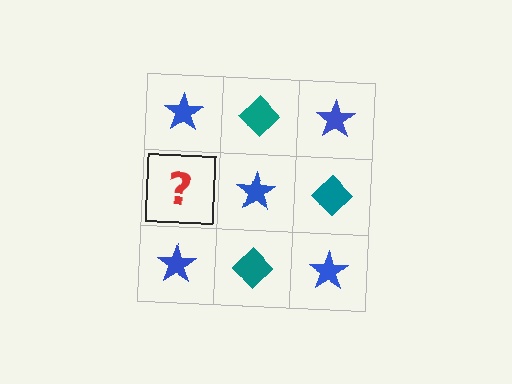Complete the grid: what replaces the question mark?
The question mark should be replaced with a teal diamond.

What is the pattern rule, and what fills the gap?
The rule is that it alternates blue star and teal diamond in a checkerboard pattern. The gap should be filled with a teal diamond.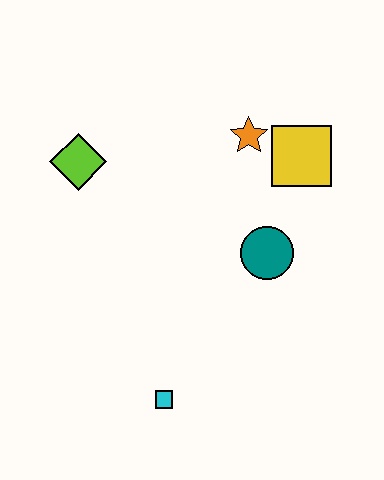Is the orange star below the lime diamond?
No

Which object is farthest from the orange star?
The cyan square is farthest from the orange star.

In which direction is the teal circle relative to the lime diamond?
The teal circle is to the right of the lime diamond.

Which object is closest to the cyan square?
The teal circle is closest to the cyan square.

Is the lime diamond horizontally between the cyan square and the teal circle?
No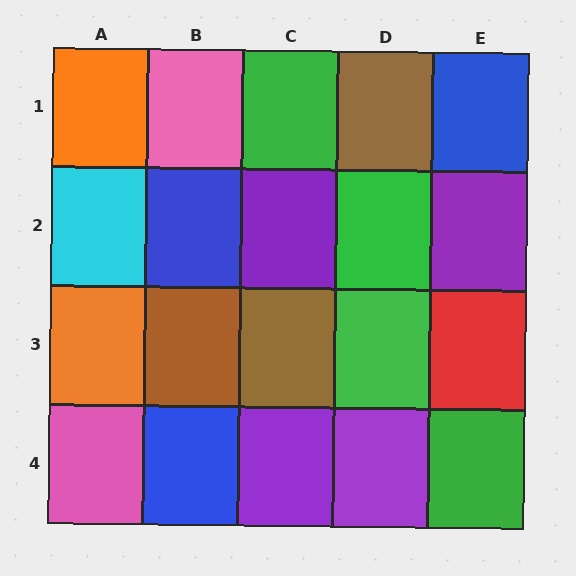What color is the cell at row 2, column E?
Purple.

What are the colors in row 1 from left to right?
Orange, pink, green, brown, blue.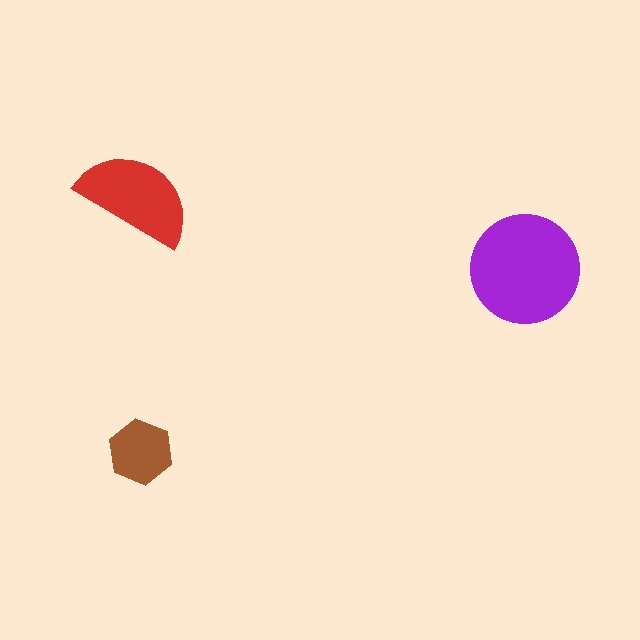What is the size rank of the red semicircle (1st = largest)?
2nd.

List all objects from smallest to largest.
The brown hexagon, the red semicircle, the purple circle.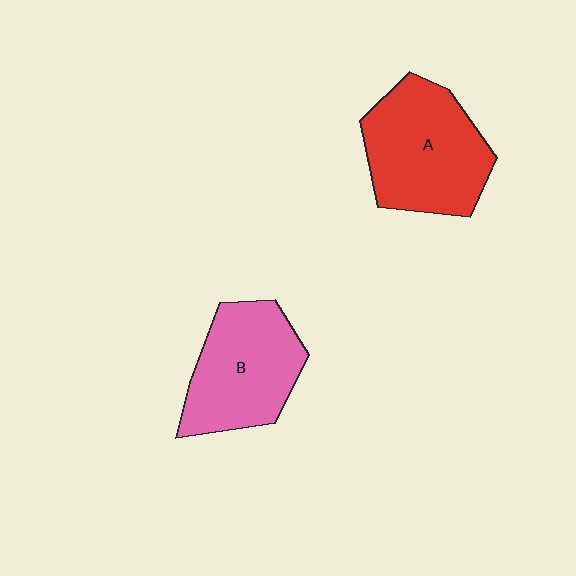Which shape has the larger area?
Shape A (red).